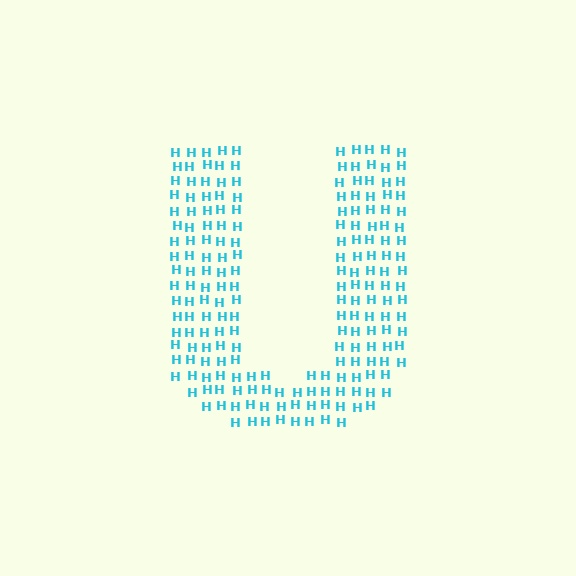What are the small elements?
The small elements are letter H's.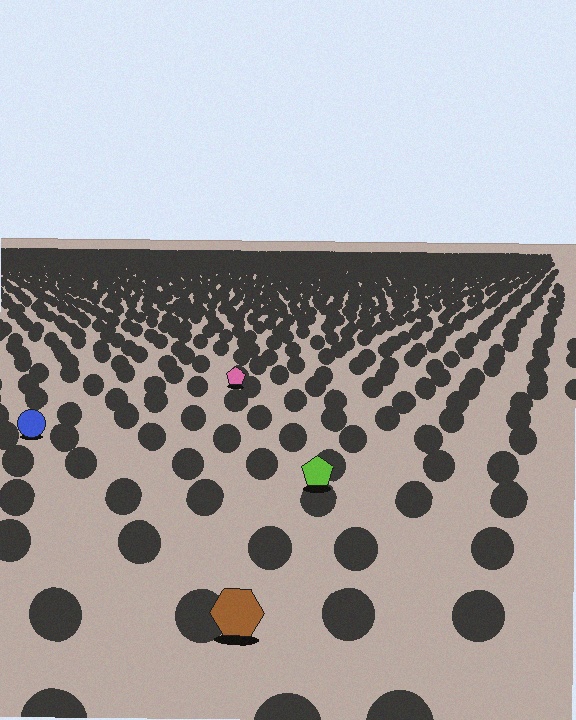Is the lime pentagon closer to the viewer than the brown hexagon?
No. The brown hexagon is closer — you can tell from the texture gradient: the ground texture is coarser near it.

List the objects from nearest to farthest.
From nearest to farthest: the brown hexagon, the lime pentagon, the blue circle, the pink pentagon.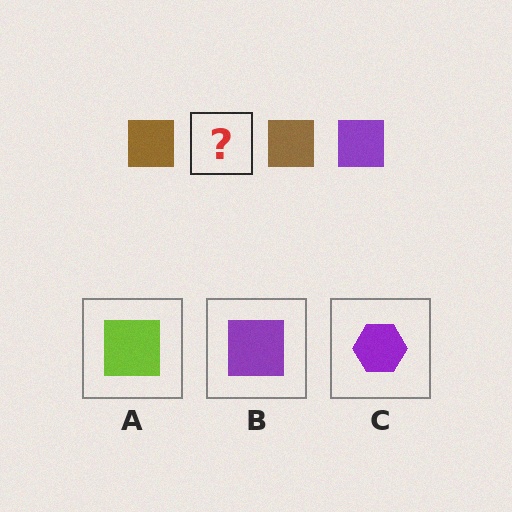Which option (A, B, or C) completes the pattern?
B.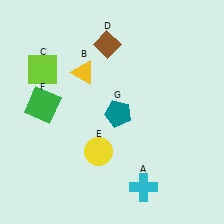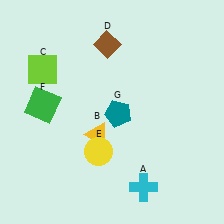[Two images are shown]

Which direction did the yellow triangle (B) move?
The yellow triangle (B) moved down.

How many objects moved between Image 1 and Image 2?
1 object moved between the two images.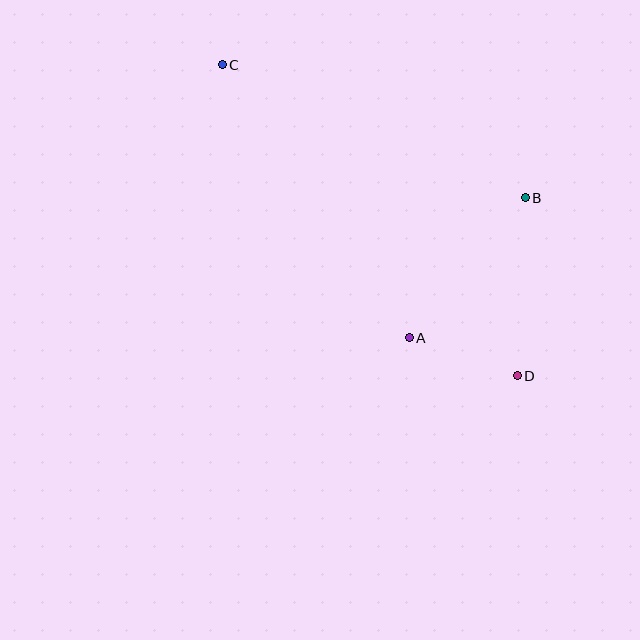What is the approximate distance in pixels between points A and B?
The distance between A and B is approximately 182 pixels.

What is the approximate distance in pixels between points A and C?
The distance between A and C is approximately 331 pixels.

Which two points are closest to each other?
Points A and D are closest to each other.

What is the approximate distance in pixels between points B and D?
The distance between B and D is approximately 178 pixels.